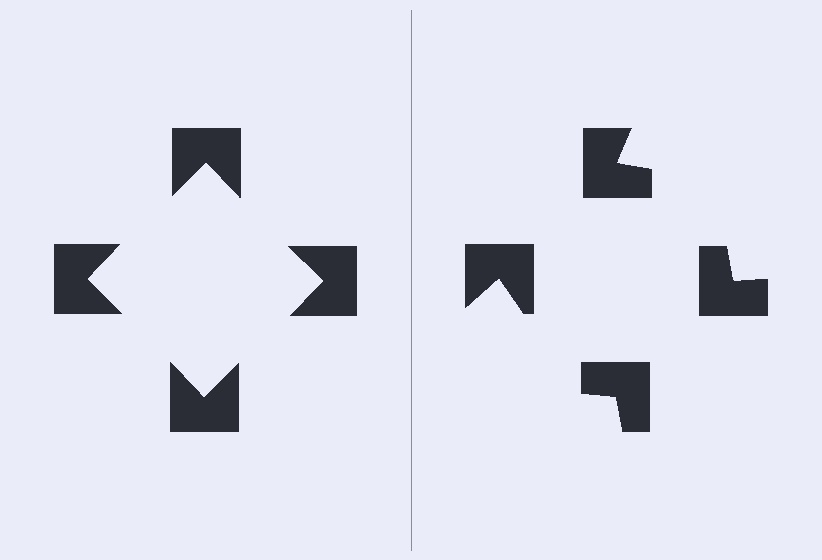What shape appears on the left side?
An illusory square.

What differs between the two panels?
The notched squares are positioned identically on both sides; only the wedge orientations differ. On the left they align to a square; on the right they are misaligned.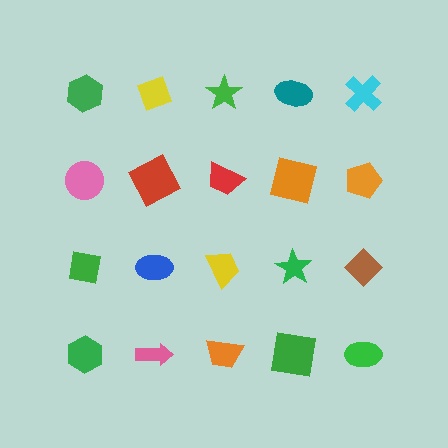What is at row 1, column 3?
A green star.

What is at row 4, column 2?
A pink arrow.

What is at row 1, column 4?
A teal ellipse.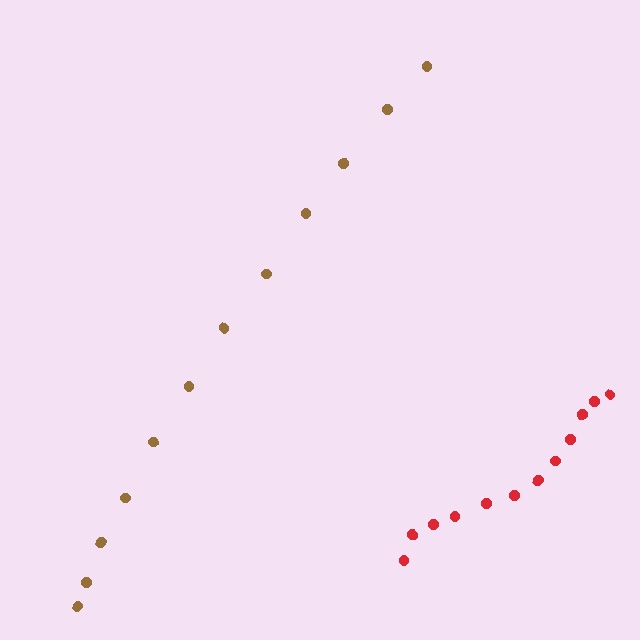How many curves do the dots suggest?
There are 2 distinct paths.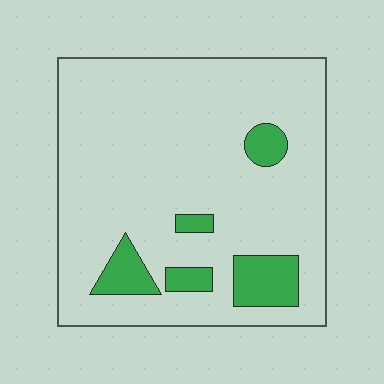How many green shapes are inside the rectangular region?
5.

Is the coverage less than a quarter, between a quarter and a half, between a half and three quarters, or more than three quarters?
Less than a quarter.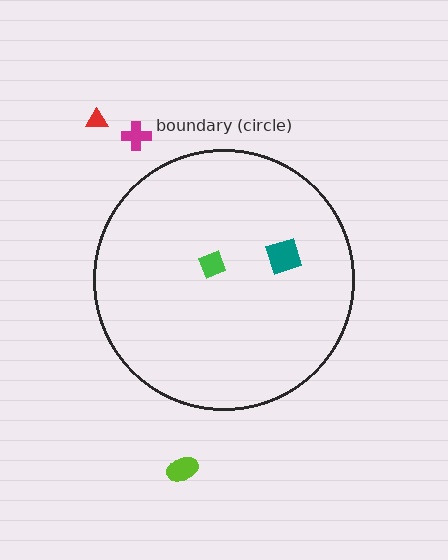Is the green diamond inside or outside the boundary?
Inside.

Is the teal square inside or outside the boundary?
Inside.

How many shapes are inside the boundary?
2 inside, 3 outside.